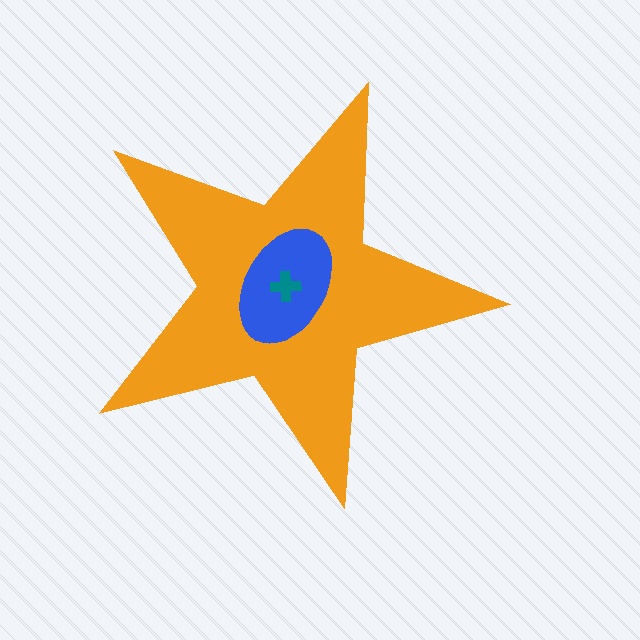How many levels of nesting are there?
3.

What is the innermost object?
The teal cross.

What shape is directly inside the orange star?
The blue ellipse.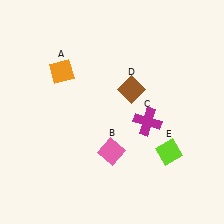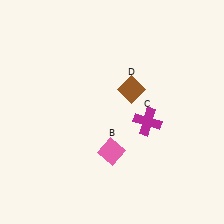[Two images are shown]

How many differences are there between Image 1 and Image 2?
There are 2 differences between the two images.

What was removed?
The lime diamond (E), the orange diamond (A) were removed in Image 2.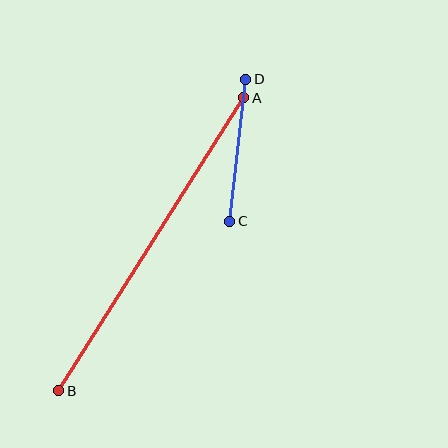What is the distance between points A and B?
The distance is approximately 346 pixels.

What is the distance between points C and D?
The distance is approximately 143 pixels.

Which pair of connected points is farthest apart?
Points A and B are farthest apart.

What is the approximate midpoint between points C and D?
The midpoint is at approximately (238, 150) pixels.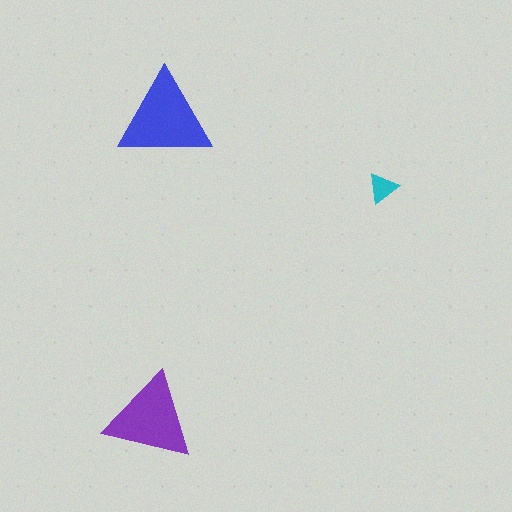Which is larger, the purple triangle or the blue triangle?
The blue one.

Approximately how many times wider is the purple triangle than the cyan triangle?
About 3 times wider.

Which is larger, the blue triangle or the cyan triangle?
The blue one.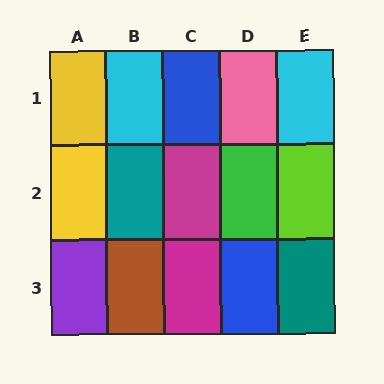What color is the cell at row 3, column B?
Brown.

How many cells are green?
1 cell is green.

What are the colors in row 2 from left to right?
Yellow, teal, magenta, green, lime.